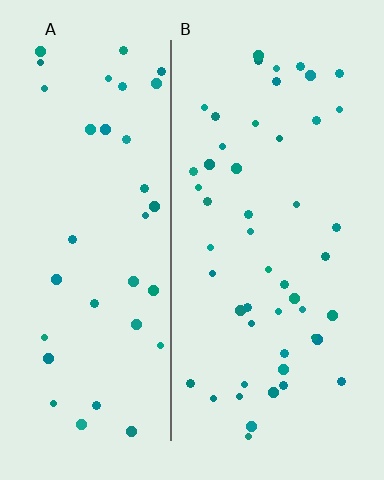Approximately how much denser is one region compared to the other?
Approximately 1.3× — region B over region A.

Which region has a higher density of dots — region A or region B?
B (the right).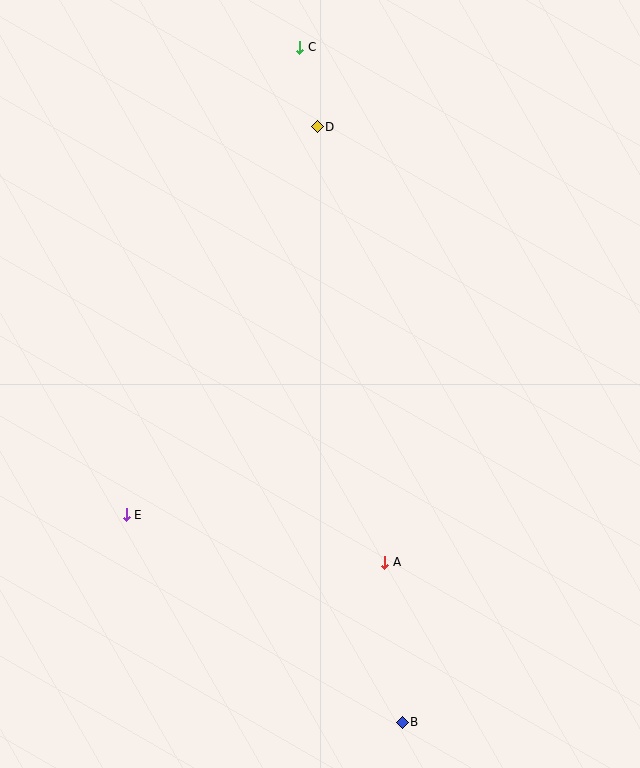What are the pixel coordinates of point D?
Point D is at (317, 127).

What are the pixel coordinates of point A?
Point A is at (385, 562).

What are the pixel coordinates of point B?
Point B is at (402, 722).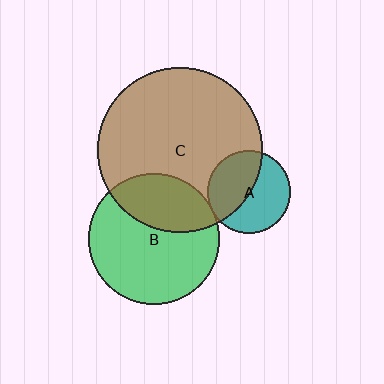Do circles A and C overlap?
Yes.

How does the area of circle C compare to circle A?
Approximately 4.0 times.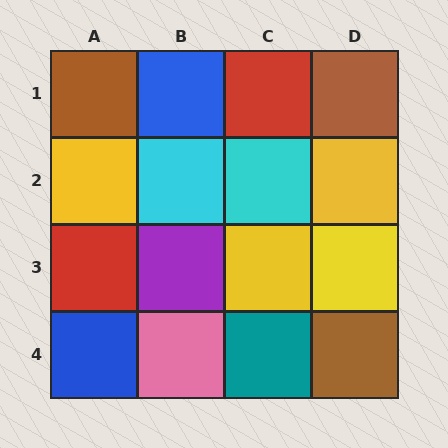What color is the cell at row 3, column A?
Red.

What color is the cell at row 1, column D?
Brown.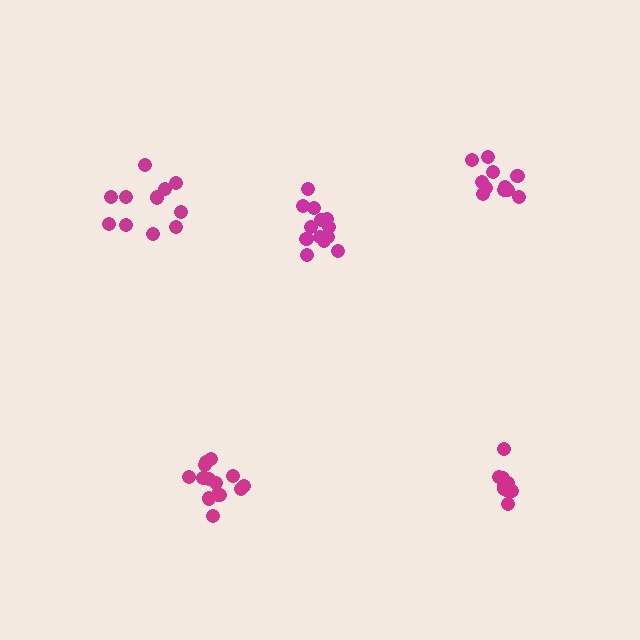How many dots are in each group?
Group 1: 13 dots, Group 2: 10 dots, Group 3: 11 dots, Group 4: 14 dots, Group 5: 11 dots (59 total).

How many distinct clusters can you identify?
There are 5 distinct clusters.